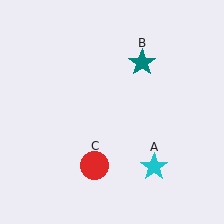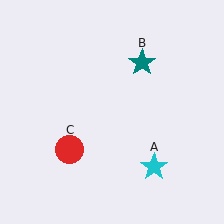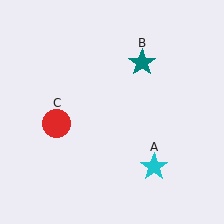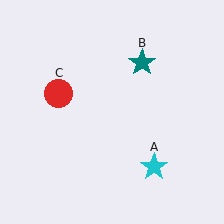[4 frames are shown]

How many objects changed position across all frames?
1 object changed position: red circle (object C).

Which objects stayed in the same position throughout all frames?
Cyan star (object A) and teal star (object B) remained stationary.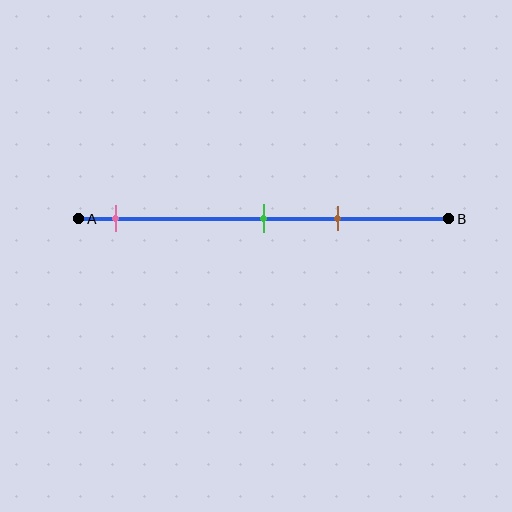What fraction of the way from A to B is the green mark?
The green mark is approximately 50% (0.5) of the way from A to B.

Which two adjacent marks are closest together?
The green and brown marks are the closest adjacent pair.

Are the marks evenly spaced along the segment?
No, the marks are not evenly spaced.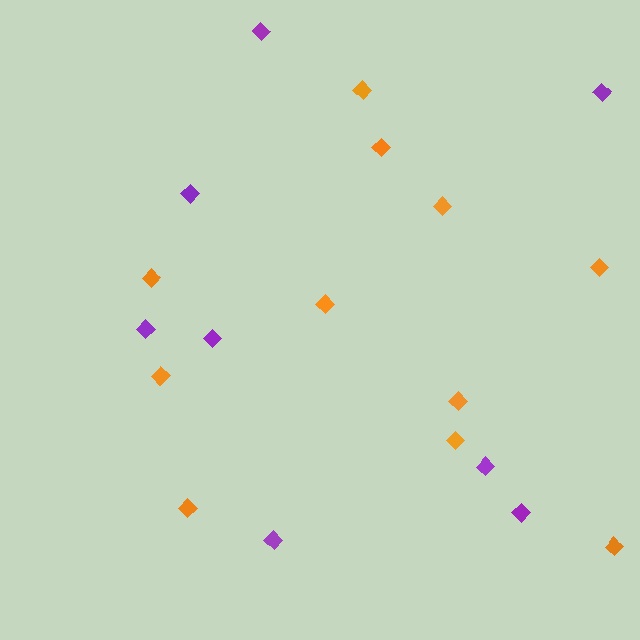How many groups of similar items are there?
There are 2 groups: one group of orange diamonds (11) and one group of purple diamonds (8).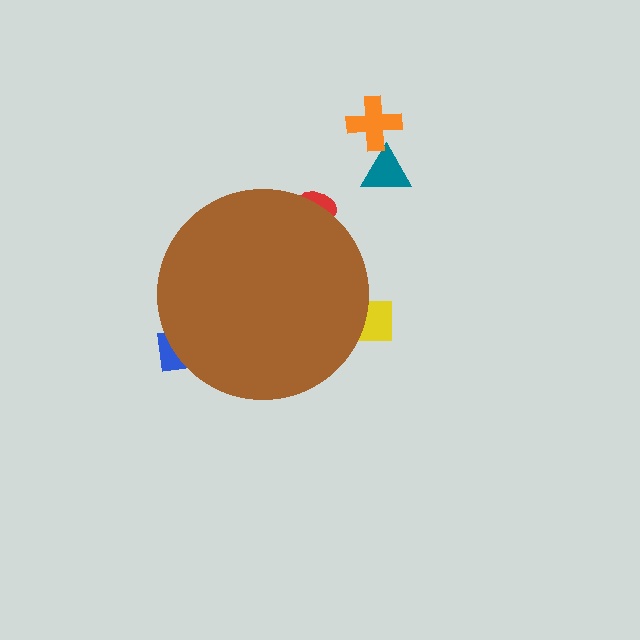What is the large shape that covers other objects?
A brown circle.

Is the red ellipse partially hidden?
Yes, the red ellipse is partially hidden behind the brown circle.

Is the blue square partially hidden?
Yes, the blue square is partially hidden behind the brown circle.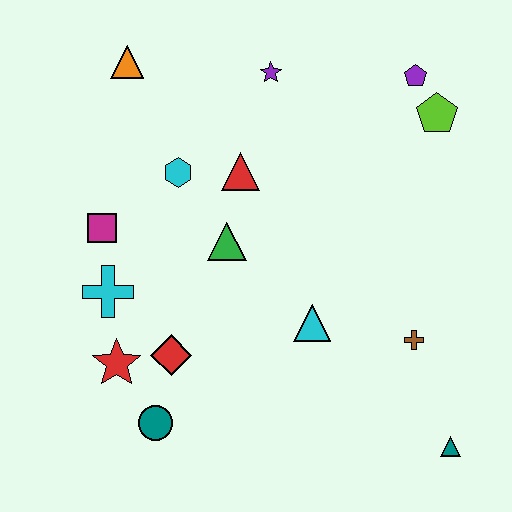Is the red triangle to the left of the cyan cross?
No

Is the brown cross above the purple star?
No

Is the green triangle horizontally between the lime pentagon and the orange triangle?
Yes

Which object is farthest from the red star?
The purple pentagon is farthest from the red star.